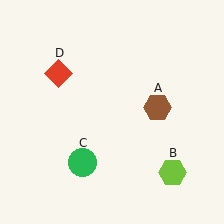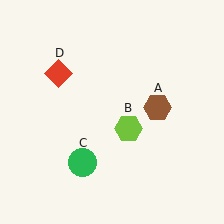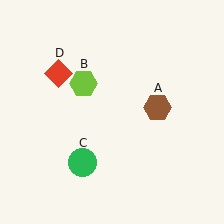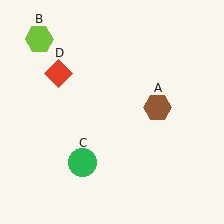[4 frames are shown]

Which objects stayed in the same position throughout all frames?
Brown hexagon (object A) and green circle (object C) and red diamond (object D) remained stationary.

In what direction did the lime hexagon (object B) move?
The lime hexagon (object B) moved up and to the left.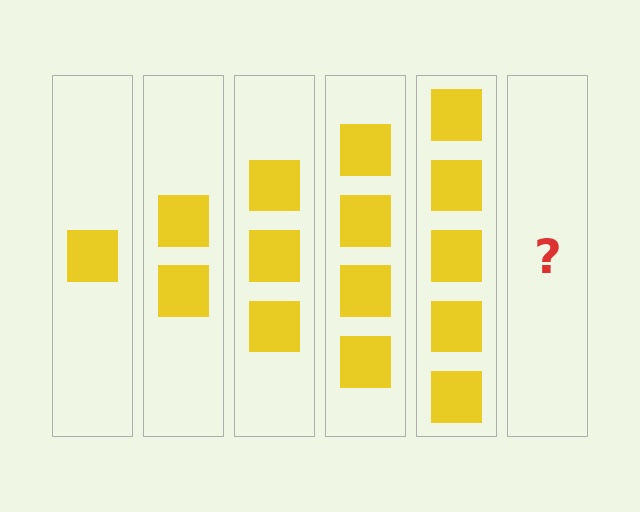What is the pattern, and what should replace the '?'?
The pattern is that each step adds one more square. The '?' should be 6 squares.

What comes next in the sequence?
The next element should be 6 squares.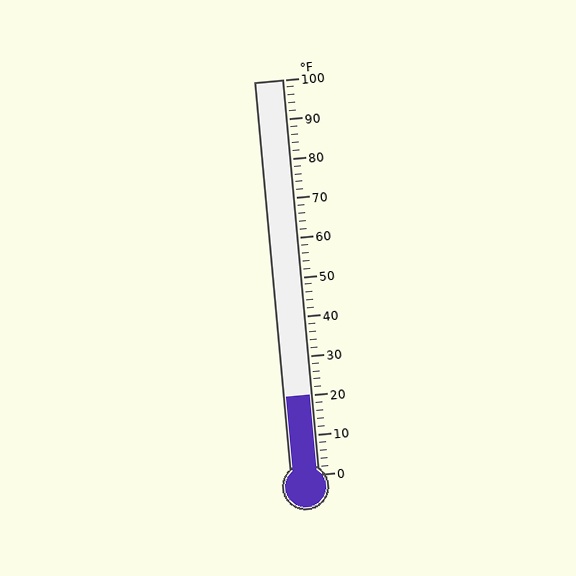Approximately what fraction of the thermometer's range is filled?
The thermometer is filled to approximately 20% of its range.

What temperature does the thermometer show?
The thermometer shows approximately 20°F.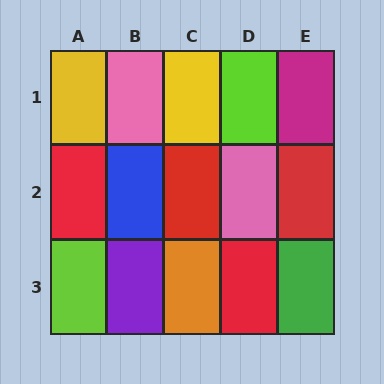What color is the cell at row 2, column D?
Pink.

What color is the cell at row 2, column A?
Red.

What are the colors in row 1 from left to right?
Yellow, pink, yellow, lime, magenta.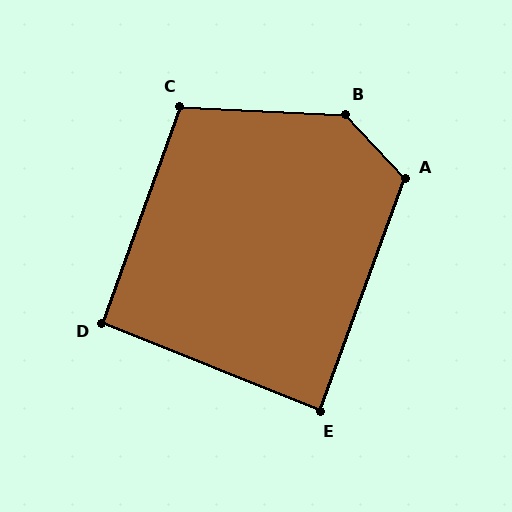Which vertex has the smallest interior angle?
E, at approximately 88 degrees.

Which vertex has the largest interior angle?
B, at approximately 135 degrees.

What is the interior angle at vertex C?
Approximately 107 degrees (obtuse).